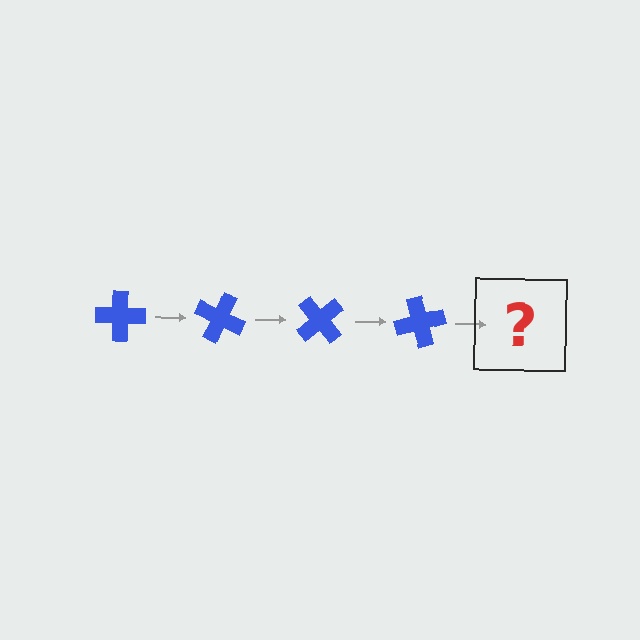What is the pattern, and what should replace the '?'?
The pattern is that the cross rotates 25 degrees each step. The '?' should be a blue cross rotated 100 degrees.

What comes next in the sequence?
The next element should be a blue cross rotated 100 degrees.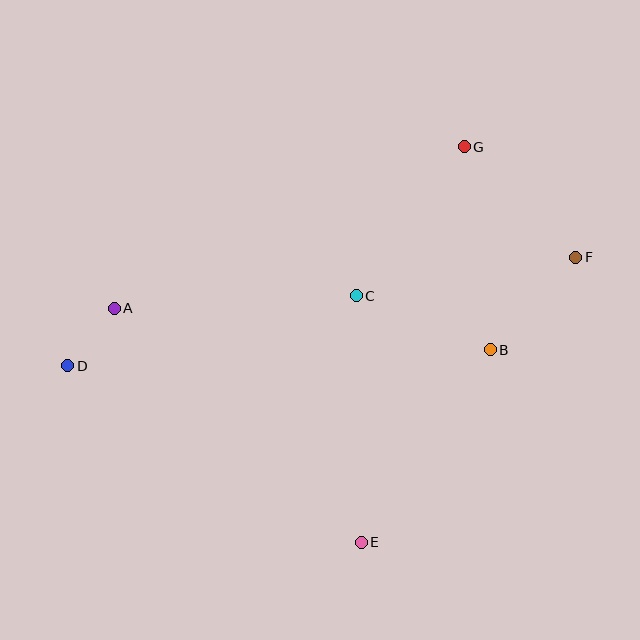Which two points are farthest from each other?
Points D and F are farthest from each other.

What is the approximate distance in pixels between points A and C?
The distance between A and C is approximately 242 pixels.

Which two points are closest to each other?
Points A and D are closest to each other.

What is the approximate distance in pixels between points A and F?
The distance between A and F is approximately 464 pixels.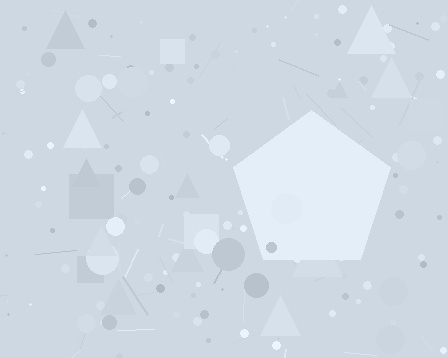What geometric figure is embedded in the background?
A pentagon is embedded in the background.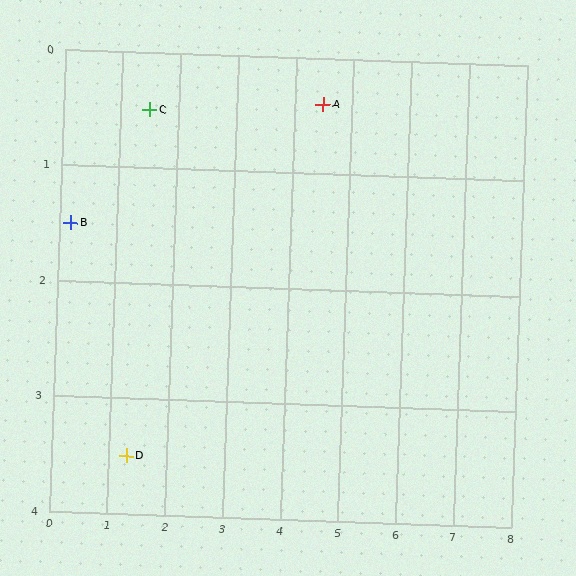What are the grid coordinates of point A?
Point A is at approximately (4.5, 0.4).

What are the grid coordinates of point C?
Point C is at approximately (1.5, 0.5).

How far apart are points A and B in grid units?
Points A and B are about 4.4 grid units apart.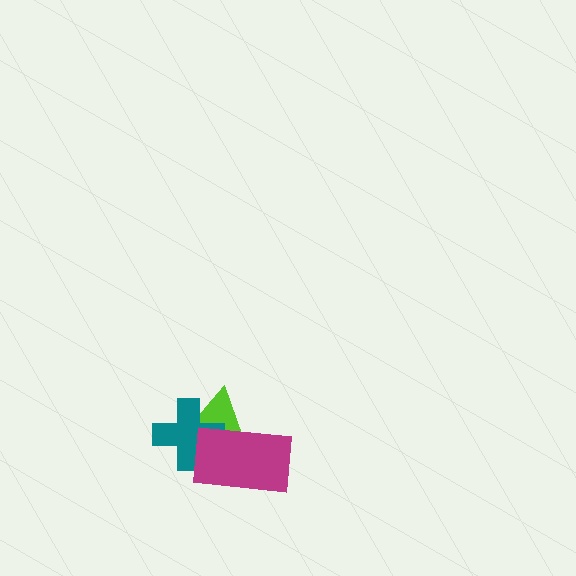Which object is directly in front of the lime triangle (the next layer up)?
The teal cross is directly in front of the lime triangle.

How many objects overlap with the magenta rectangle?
2 objects overlap with the magenta rectangle.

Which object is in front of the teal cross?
The magenta rectangle is in front of the teal cross.